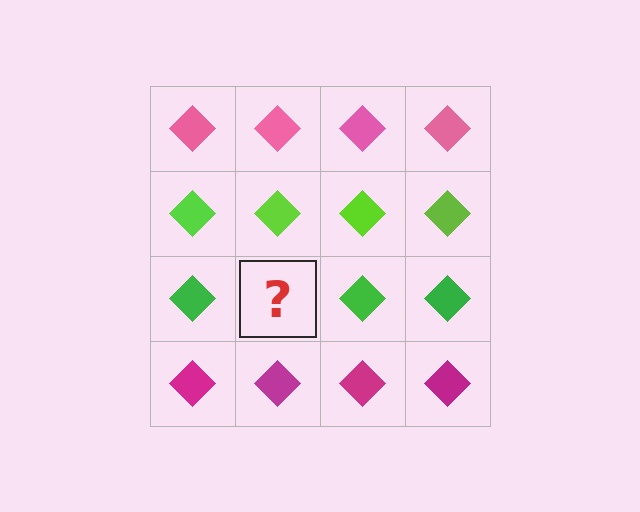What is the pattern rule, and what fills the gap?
The rule is that each row has a consistent color. The gap should be filled with a green diamond.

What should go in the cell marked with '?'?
The missing cell should contain a green diamond.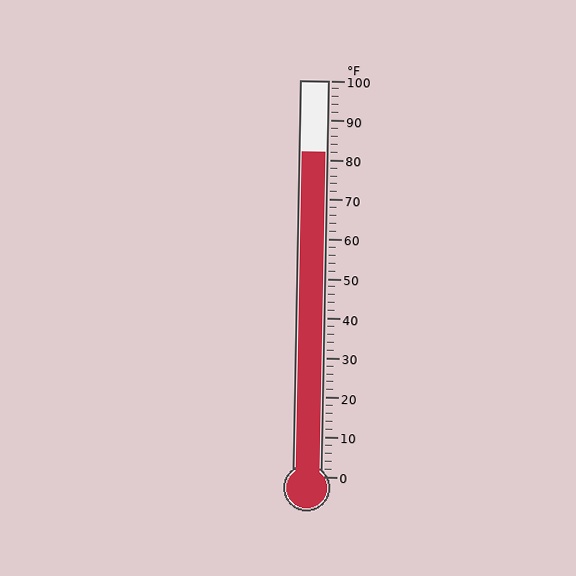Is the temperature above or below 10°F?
The temperature is above 10°F.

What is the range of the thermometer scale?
The thermometer scale ranges from 0°F to 100°F.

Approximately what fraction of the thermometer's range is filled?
The thermometer is filled to approximately 80% of its range.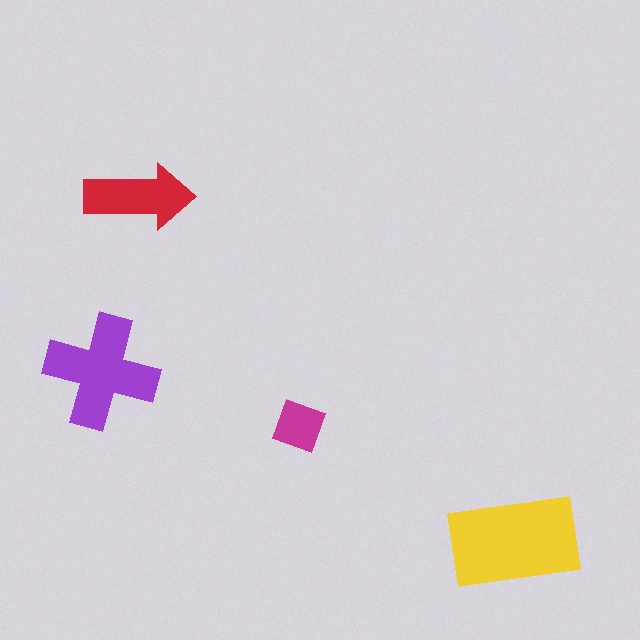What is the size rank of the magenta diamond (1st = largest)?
4th.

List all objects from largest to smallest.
The yellow rectangle, the purple cross, the red arrow, the magenta diamond.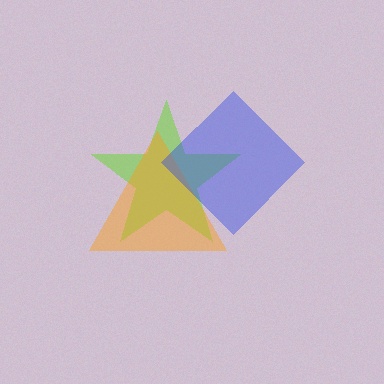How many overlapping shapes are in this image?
There are 3 overlapping shapes in the image.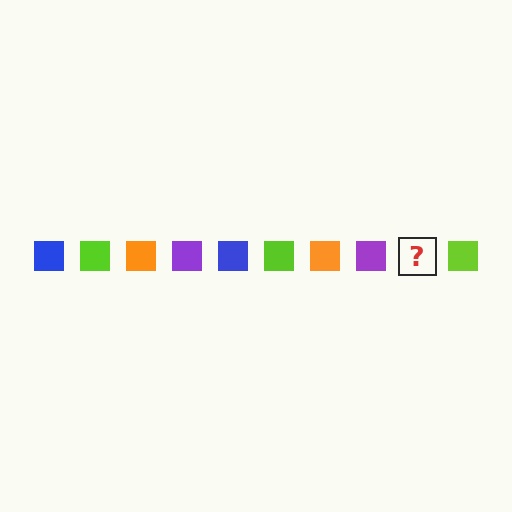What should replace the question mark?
The question mark should be replaced with a blue square.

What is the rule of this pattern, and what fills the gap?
The rule is that the pattern cycles through blue, lime, orange, purple squares. The gap should be filled with a blue square.